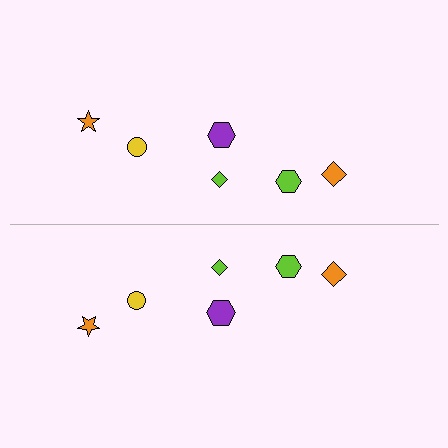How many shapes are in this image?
There are 12 shapes in this image.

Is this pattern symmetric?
Yes, this pattern has bilateral (reflection) symmetry.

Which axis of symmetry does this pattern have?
The pattern has a horizontal axis of symmetry running through the center of the image.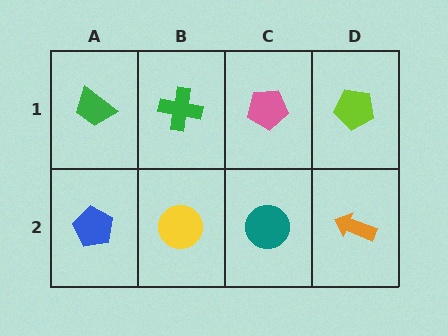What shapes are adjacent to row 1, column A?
A blue pentagon (row 2, column A), a green cross (row 1, column B).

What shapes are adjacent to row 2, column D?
A lime pentagon (row 1, column D), a teal circle (row 2, column C).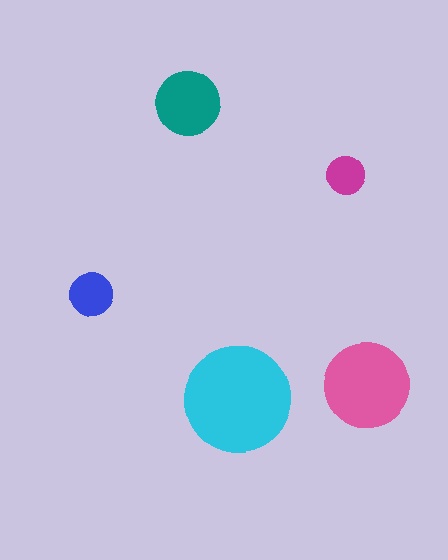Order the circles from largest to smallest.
the cyan one, the pink one, the teal one, the blue one, the magenta one.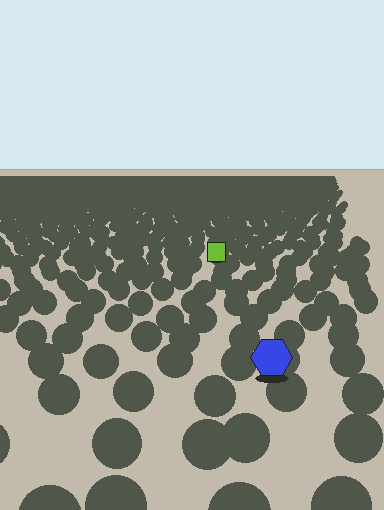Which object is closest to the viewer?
The blue hexagon is closest. The texture marks near it are larger and more spread out.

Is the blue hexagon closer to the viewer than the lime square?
Yes. The blue hexagon is closer — you can tell from the texture gradient: the ground texture is coarser near it.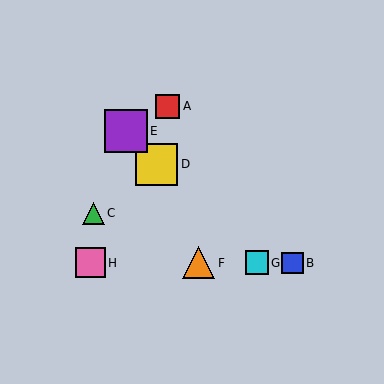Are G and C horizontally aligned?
No, G is at y≈263 and C is at y≈213.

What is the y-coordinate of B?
Object B is at y≈263.